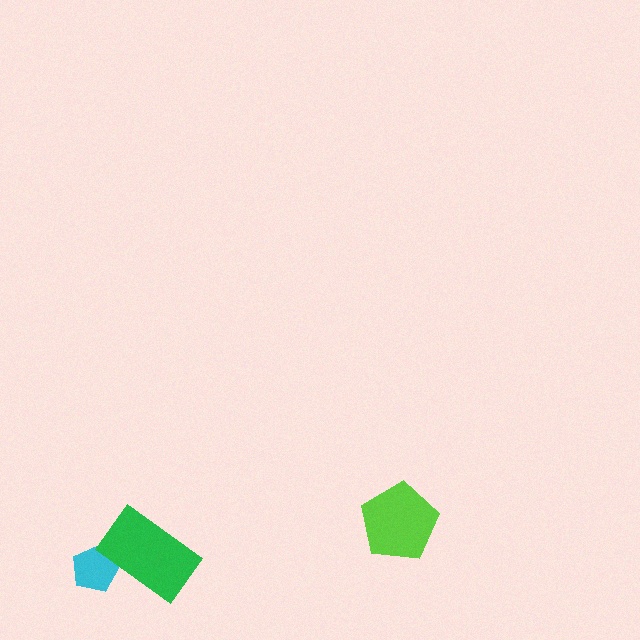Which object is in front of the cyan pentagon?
The green rectangle is in front of the cyan pentagon.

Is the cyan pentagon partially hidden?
Yes, it is partially covered by another shape.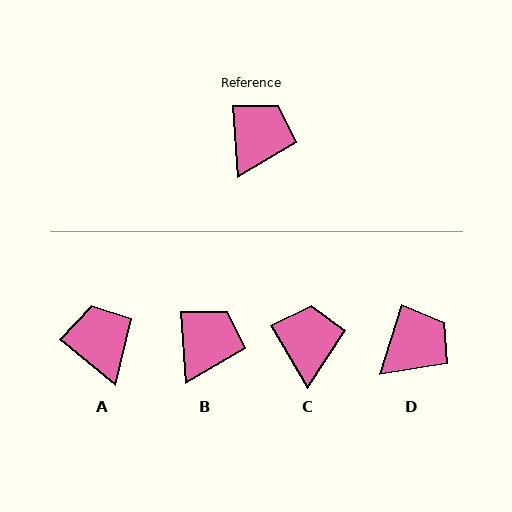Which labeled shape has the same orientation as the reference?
B.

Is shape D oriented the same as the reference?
No, it is off by about 21 degrees.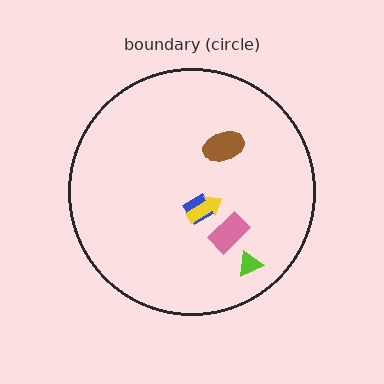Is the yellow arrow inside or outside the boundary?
Inside.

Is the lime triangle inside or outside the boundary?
Inside.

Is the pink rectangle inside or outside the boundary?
Inside.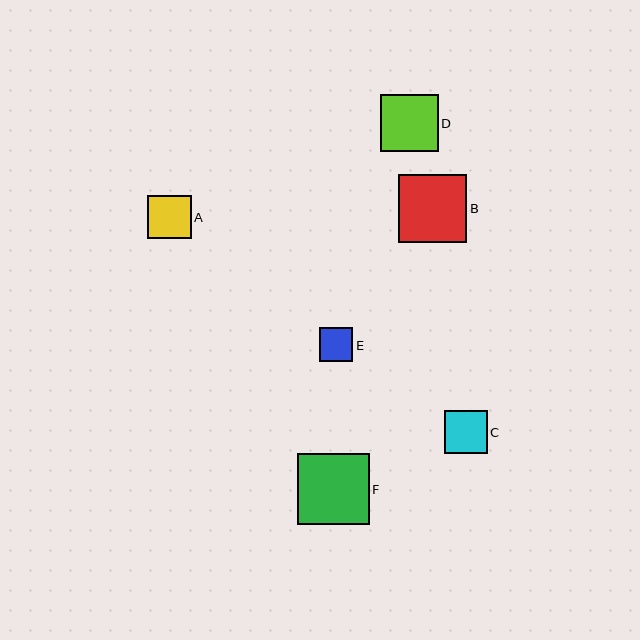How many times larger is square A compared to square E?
Square A is approximately 1.3 times the size of square E.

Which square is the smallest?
Square E is the smallest with a size of approximately 34 pixels.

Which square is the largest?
Square F is the largest with a size of approximately 71 pixels.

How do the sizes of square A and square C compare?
Square A and square C are approximately the same size.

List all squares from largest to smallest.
From largest to smallest: F, B, D, A, C, E.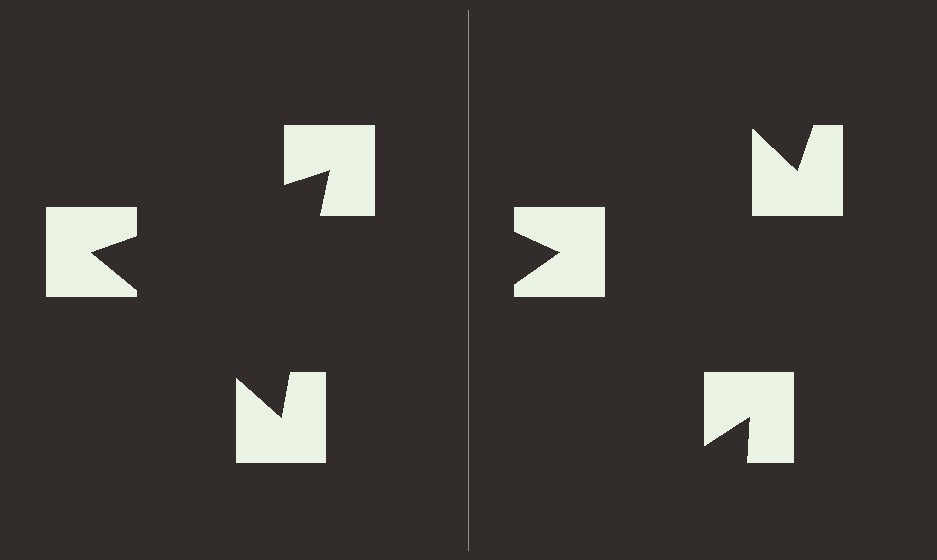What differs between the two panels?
The notched squares are positioned identically on both sides; only the wedge orientations differ. On the left they align to a triangle; on the right they are misaligned.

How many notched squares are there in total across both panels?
6 — 3 on each side.